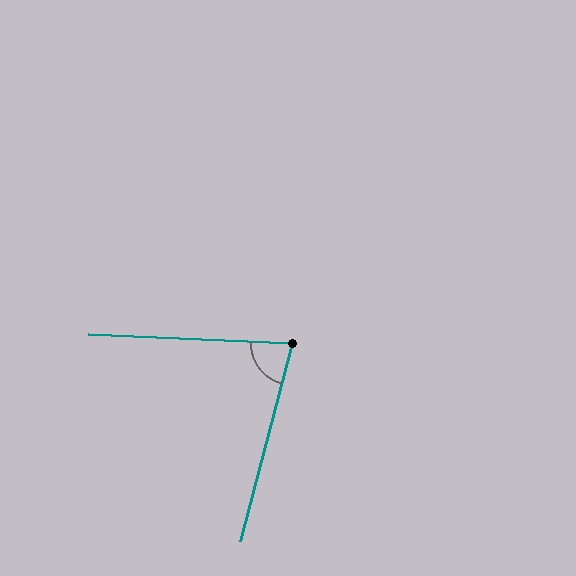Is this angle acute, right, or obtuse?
It is acute.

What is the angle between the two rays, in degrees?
Approximately 78 degrees.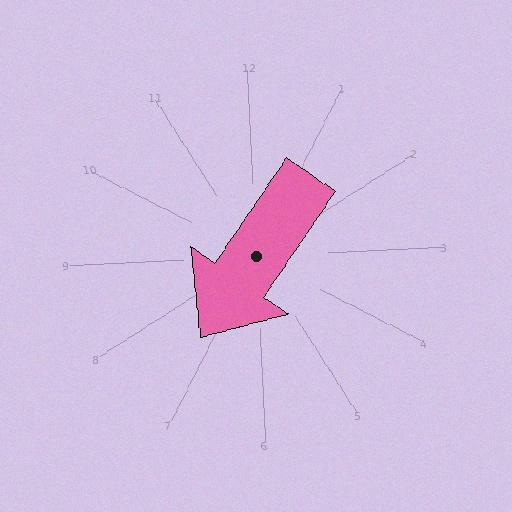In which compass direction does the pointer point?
Southwest.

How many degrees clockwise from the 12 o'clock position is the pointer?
Approximately 217 degrees.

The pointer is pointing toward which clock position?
Roughly 7 o'clock.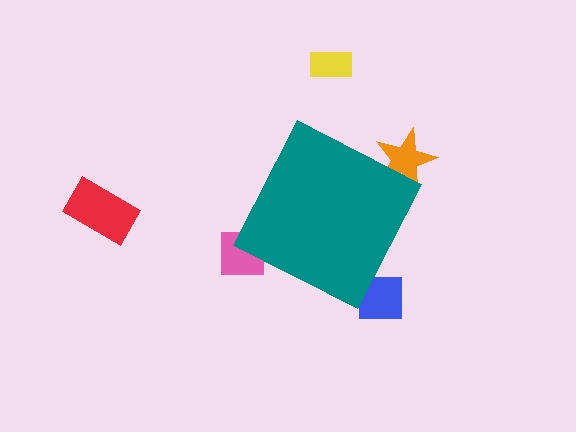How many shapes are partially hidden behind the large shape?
3 shapes are partially hidden.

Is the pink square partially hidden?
Yes, the pink square is partially hidden behind the teal diamond.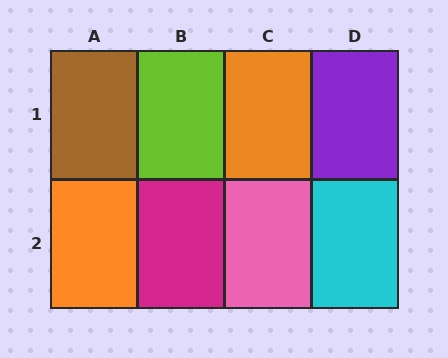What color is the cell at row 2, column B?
Magenta.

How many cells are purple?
1 cell is purple.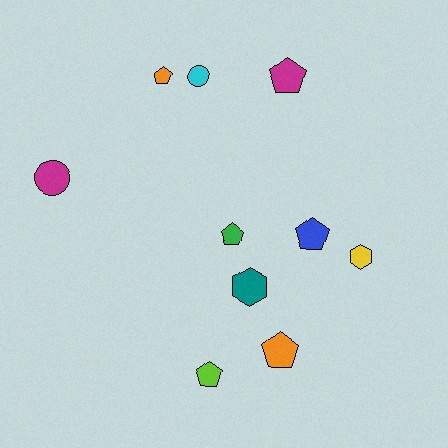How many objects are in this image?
There are 10 objects.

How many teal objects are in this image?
There is 1 teal object.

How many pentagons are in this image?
There are 6 pentagons.